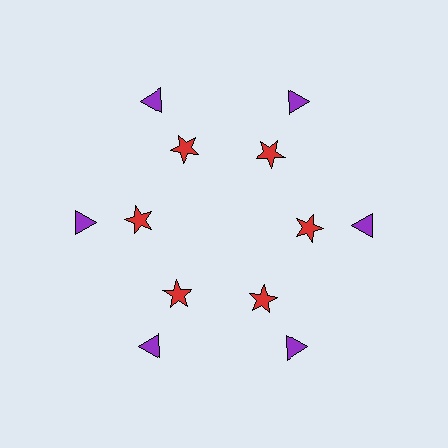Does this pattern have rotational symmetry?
Yes, this pattern has 6-fold rotational symmetry. It looks the same after rotating 60 degrees around the center.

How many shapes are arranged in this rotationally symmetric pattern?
There are 12 shapes, arranged in 6 groups of 2.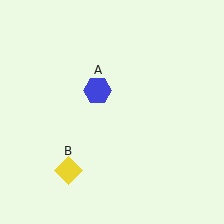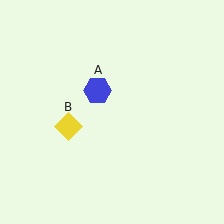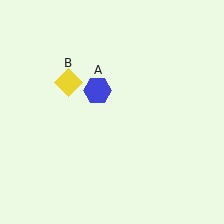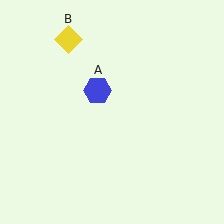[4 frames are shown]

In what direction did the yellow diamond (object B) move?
The yellow diamond (object B) moved up.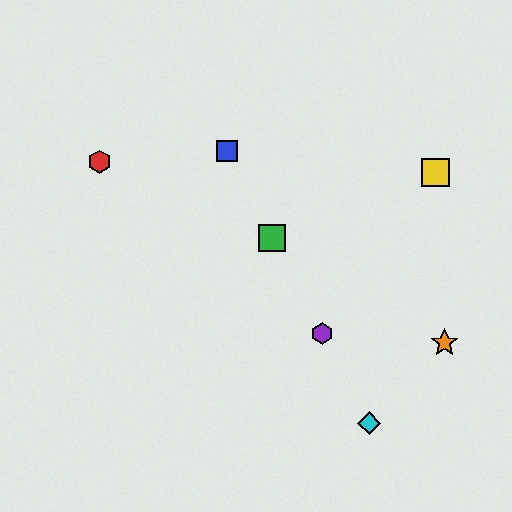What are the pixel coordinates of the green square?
The green square is at (272, 238).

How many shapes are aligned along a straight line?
4 shapes (the blue square, the green square, the purple hexagon, the cyan diamond) are aligned along a straight line.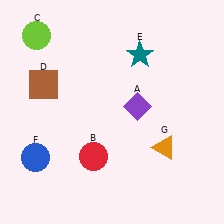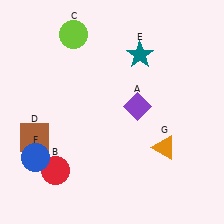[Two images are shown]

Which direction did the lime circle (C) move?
The lime circle (C) moved right.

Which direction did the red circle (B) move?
The red circle (B) moved left.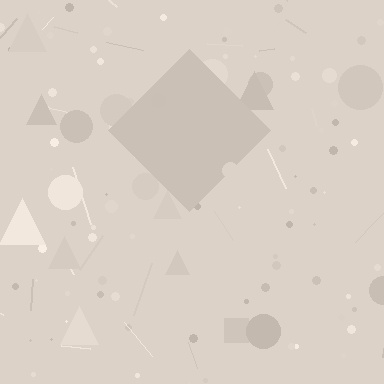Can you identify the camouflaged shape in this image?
The camouflaged shape is a diamond.